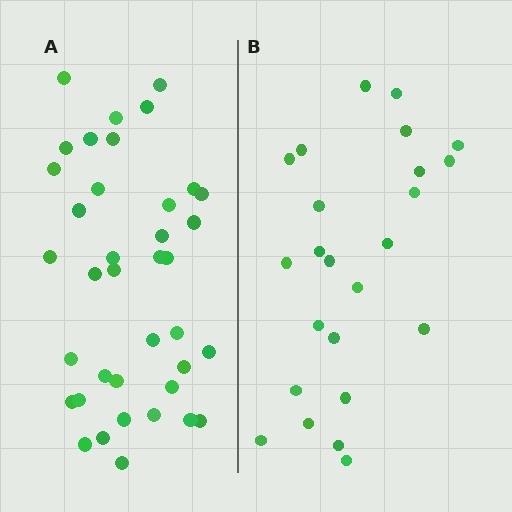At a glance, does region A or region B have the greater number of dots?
Region A (the left region) has more dots.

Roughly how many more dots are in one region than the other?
Region A has approximately 15 more dots than region B.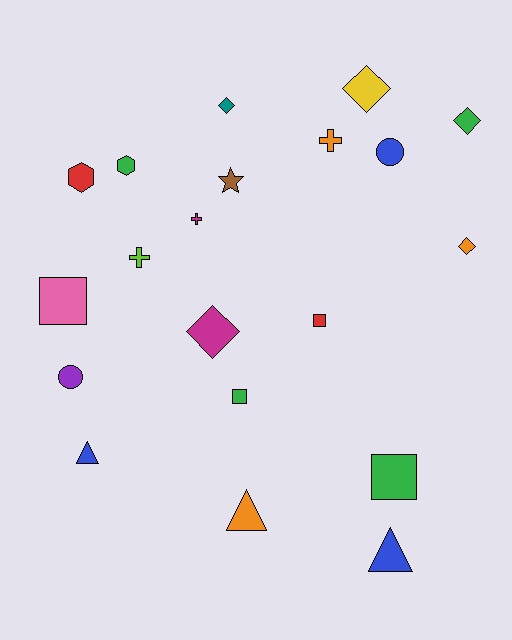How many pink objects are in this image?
There is 1 pink object.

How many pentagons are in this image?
There are no pentagons.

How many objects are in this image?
There are 20 objects.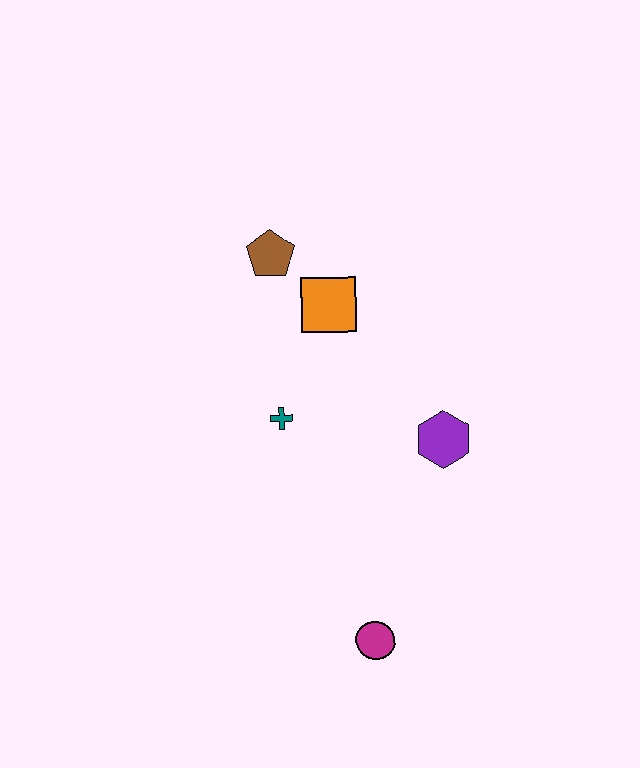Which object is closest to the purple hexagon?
The teal cross is closest to the purple hexagon.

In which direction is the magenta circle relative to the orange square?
The magenta circle is below the orange square.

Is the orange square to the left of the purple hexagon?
Yes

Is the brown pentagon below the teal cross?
No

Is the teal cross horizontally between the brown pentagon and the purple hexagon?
Yes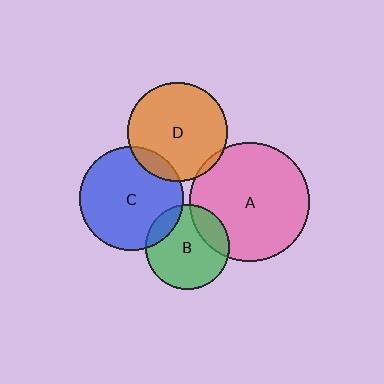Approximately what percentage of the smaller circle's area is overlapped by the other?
Approximately 20%.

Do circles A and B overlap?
Yes.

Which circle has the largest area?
Circle A (pink).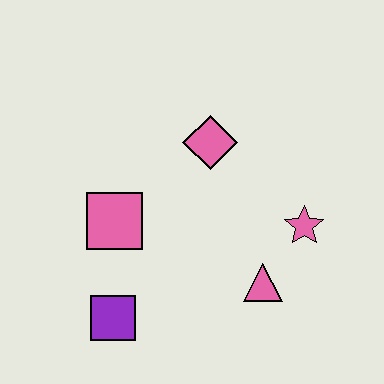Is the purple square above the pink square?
No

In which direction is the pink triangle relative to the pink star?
The pink triangle is below the pink star.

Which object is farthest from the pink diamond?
The purple square is farthest from the pink diamond.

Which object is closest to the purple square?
The pink square is closest to the purple square.